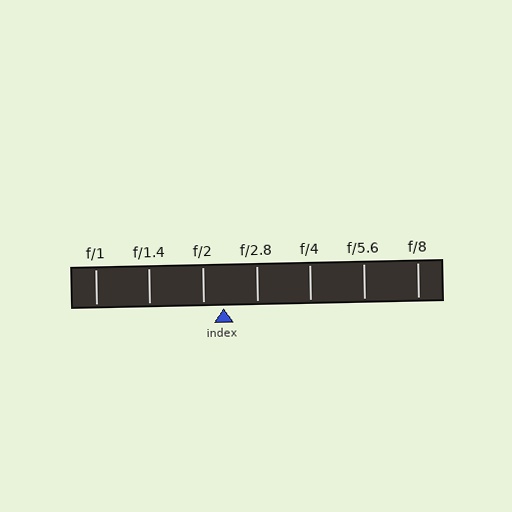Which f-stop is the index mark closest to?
The index mark is closest to f/2.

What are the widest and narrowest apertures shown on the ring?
The widest aperture shown is f/1 and the narrowest is f/8.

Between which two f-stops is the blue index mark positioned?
The index mark is between f/2 and f/2.8.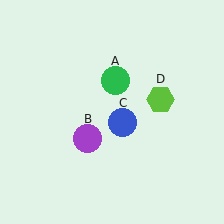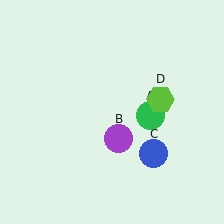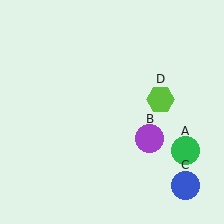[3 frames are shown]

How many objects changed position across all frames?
3 objects changed position: green circle (object A), purple circle (object B), blue circle (object C).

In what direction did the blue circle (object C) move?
The blue circle (object C) moved down and to the right.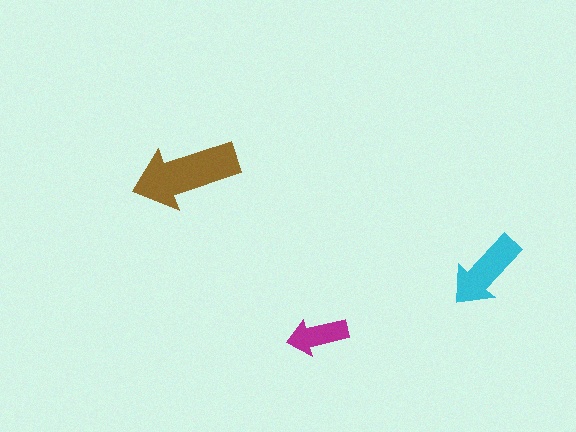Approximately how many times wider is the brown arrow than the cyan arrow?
About 1.5 times wider.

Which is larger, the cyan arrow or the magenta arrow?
The cyan one.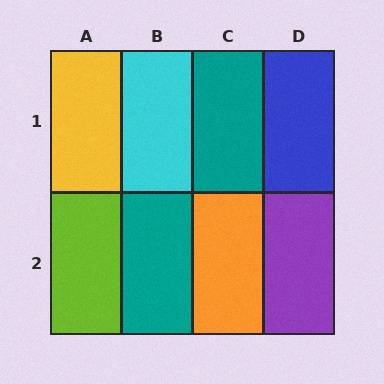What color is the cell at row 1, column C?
Teal.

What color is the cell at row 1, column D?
Blue.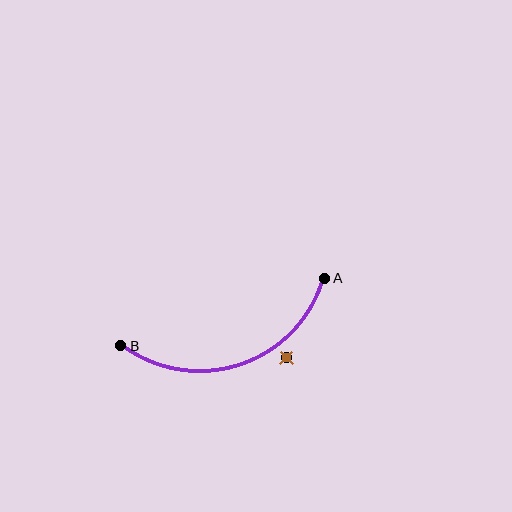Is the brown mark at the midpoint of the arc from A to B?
No — the brown mark does not lie on the arc at all. It sits slightly outside the curve.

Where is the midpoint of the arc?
The arc midpoint is the point on the curve farthest from the straight line joining A and B. It sits below that line.